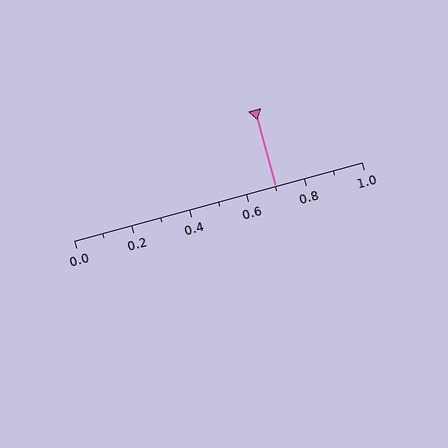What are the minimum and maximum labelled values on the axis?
The axis runs from 0.0 to 1.0.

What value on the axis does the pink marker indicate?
The marker indicates approximately 0.7.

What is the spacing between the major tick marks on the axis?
The major ticks are spaced 0.2 apart.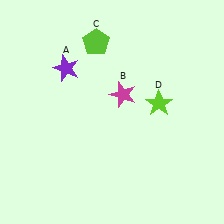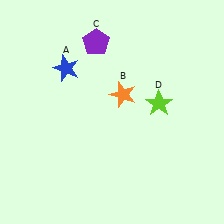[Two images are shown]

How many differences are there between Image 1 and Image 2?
There are 3 differences between the two images.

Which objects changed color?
A changed from purple to blue. B changed from magenta to orange. C changed from lime to purple.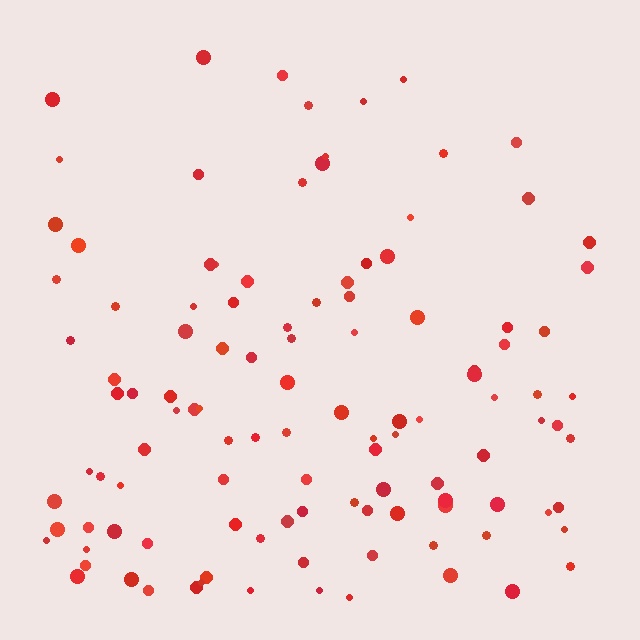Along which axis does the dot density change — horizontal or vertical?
Vertical.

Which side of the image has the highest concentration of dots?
The bottom.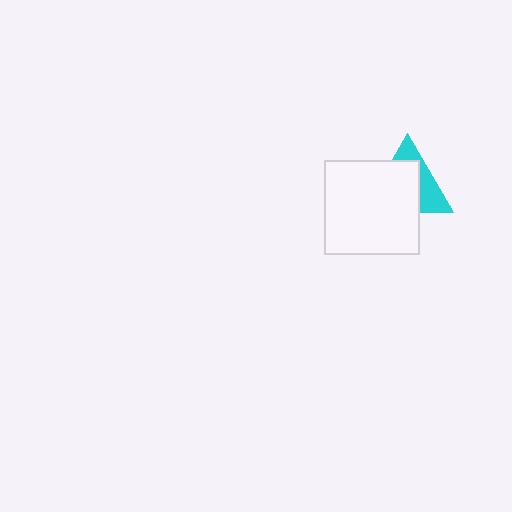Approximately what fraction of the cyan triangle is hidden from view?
Roughly 61% of the cyan triangle is hidden behind the white square.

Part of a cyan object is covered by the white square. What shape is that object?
It is a triangle.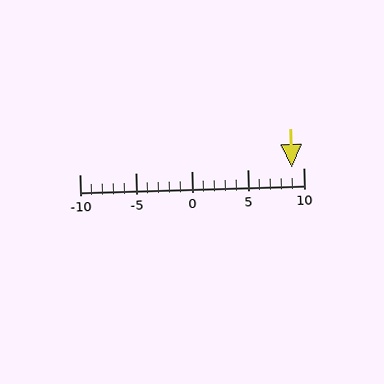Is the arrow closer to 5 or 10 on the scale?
The arrow is closer to 10.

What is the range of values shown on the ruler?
The ruler shows values from -10 to 10.